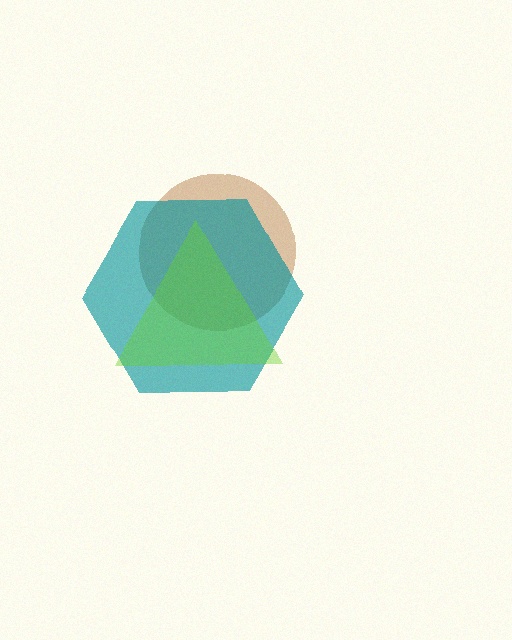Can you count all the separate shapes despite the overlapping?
Yes, there are 3 separate shapes.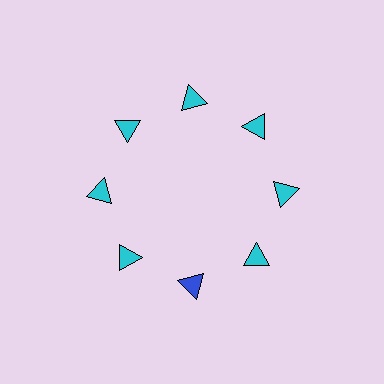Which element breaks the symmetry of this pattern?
The blue triangle at roughly the 6 o'clock position breaks the symmetry. All other shapes are cyan triangles.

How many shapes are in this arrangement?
There are 8 shapes arranged in a ring pattern.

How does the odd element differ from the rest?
It has a different color: blue instead of cyan.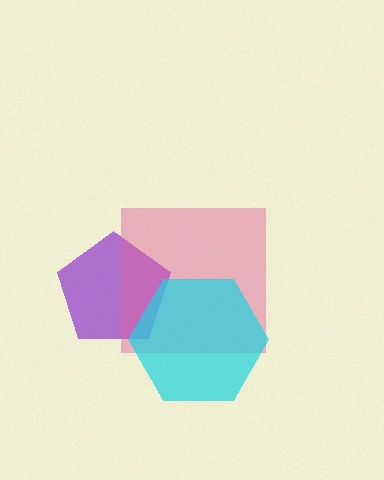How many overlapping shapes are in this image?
There are 3 overlapping shapes in the image.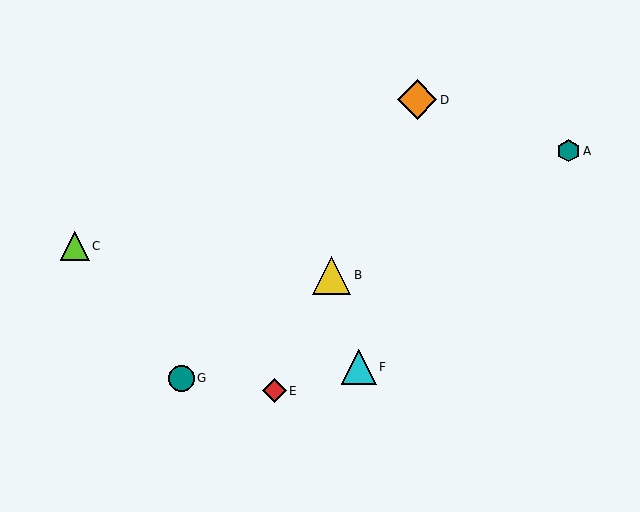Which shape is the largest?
The orange diamond (labeled D) is the largest.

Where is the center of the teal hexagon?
The center of the teal hexagon is at (568, 151).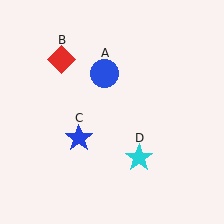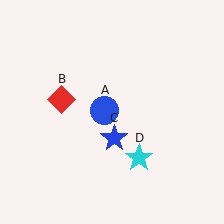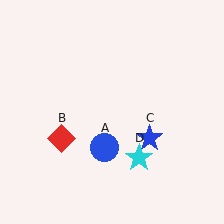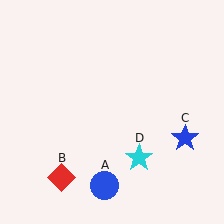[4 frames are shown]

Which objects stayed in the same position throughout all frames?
Cyan star (object D) remained stationary.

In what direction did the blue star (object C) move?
The blue star (object C) moved right.